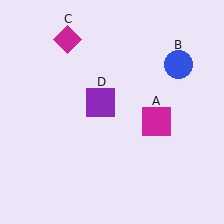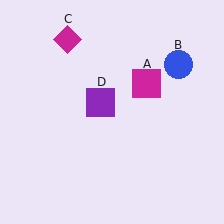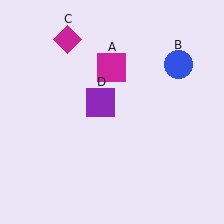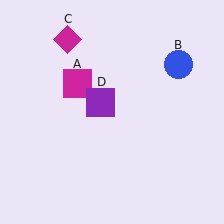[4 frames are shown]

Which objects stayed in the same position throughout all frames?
Blue circle (object B) and magenta diamond (object C) and purple square (object D) remained stationary.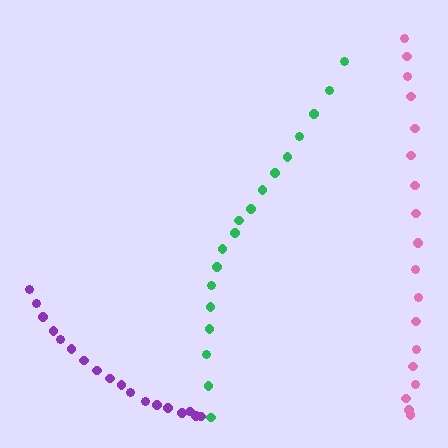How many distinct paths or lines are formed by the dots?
There are 3 distinct paths.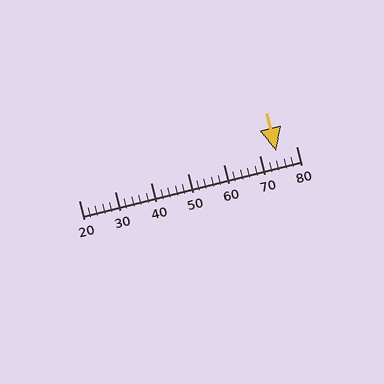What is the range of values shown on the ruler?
The ruler shows values from 20 to 80.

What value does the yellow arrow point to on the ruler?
The yellow arrow points to approximately 74.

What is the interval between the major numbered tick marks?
The major tick marks are spaced 10 units apart.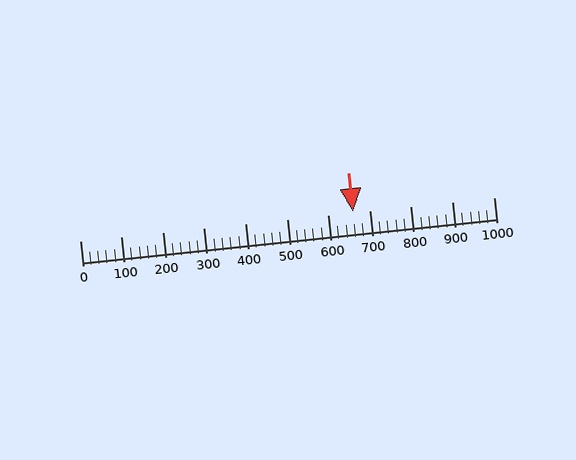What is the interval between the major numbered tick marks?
The major tick marks are spaced 100 units apart.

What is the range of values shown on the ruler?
The ruler shows values from 0 to 1000.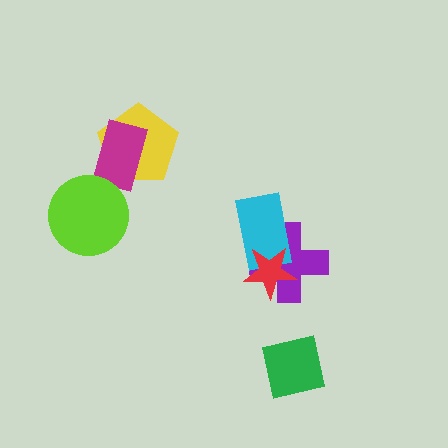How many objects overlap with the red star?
2 objects overlap with the red star.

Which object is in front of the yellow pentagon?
The magenta rectangle is in front of the yellow pentagon.